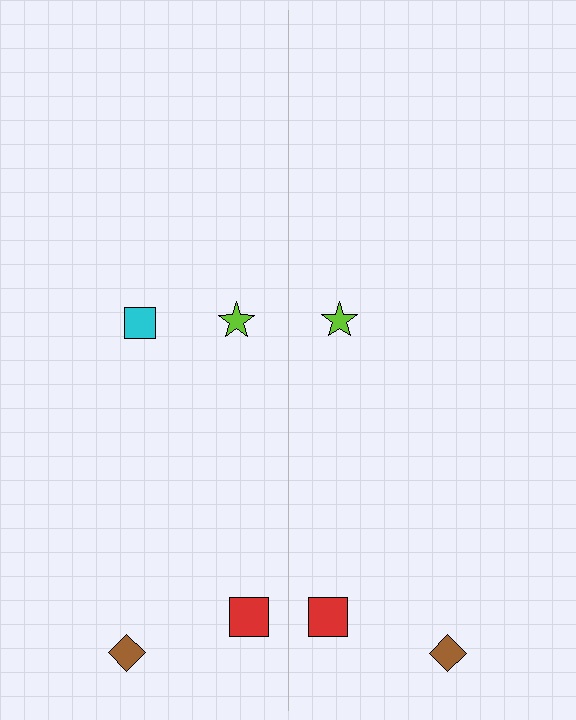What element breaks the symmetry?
A cyan square is missing from the right side.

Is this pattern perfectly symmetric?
No, the pattern is not perfectly symmetric. A cyan square is missing from the right side.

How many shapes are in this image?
There are 7 shapes in this image.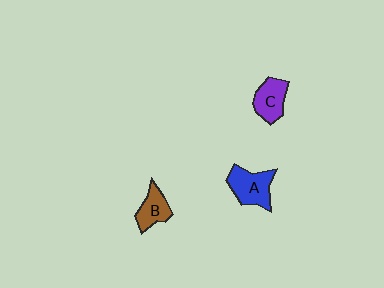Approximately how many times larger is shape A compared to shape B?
Approximately 1.4 times.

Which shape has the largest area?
Shape A (blue).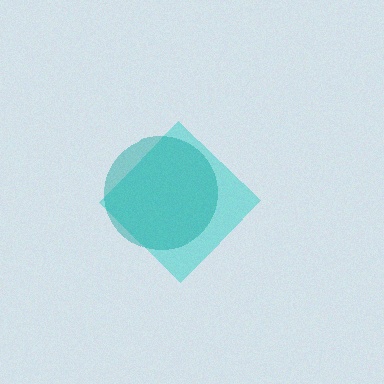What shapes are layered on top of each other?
The layered shapes are: a cyan diamond, a teal circle.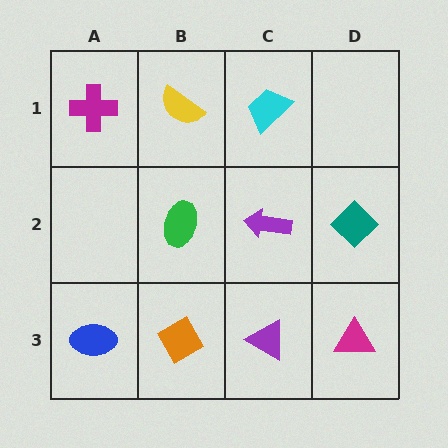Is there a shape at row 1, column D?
No, that cell is empty.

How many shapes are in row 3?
4 shapes.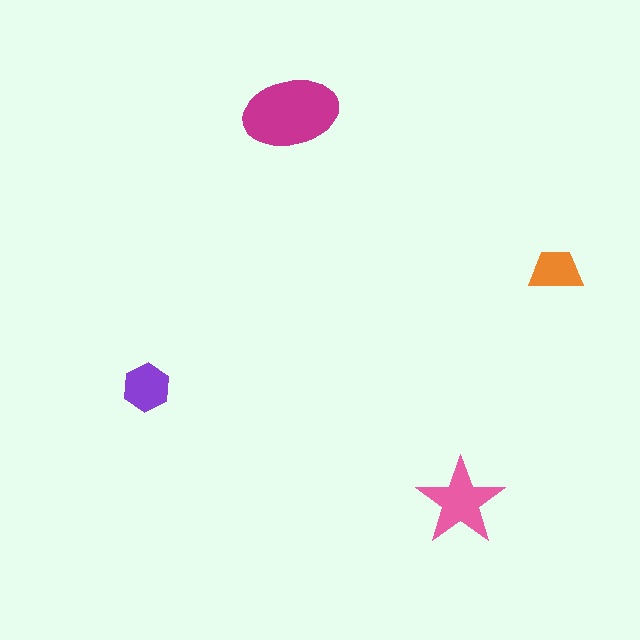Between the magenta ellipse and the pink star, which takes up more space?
The magenta ellipse.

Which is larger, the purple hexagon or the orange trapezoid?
The purple hexagon.